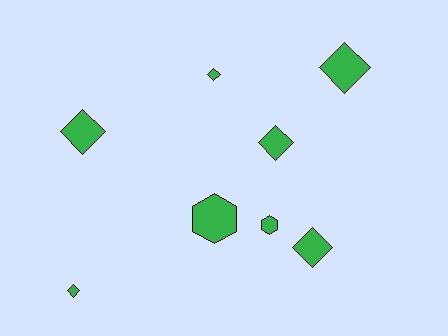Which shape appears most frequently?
Diamond, with 6 objects.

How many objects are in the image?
There are 8 objects.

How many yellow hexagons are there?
There are no yellow hexagons.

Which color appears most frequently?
Green, with 8 objects.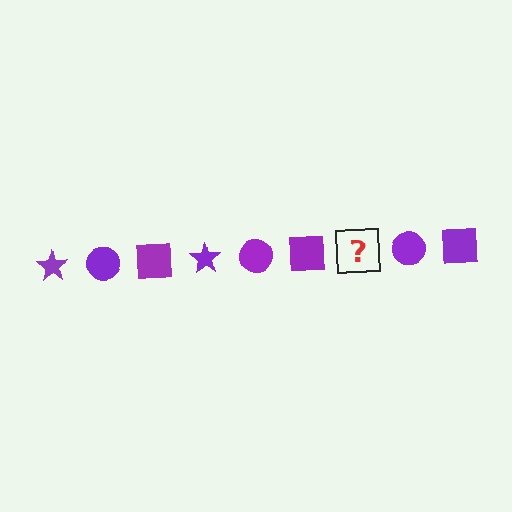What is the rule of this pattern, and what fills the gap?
The rule is that the pattern cycles through star, circle, square shapes in purple. The gap should be filled with a purple star.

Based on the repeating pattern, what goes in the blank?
The blank should be a purple star.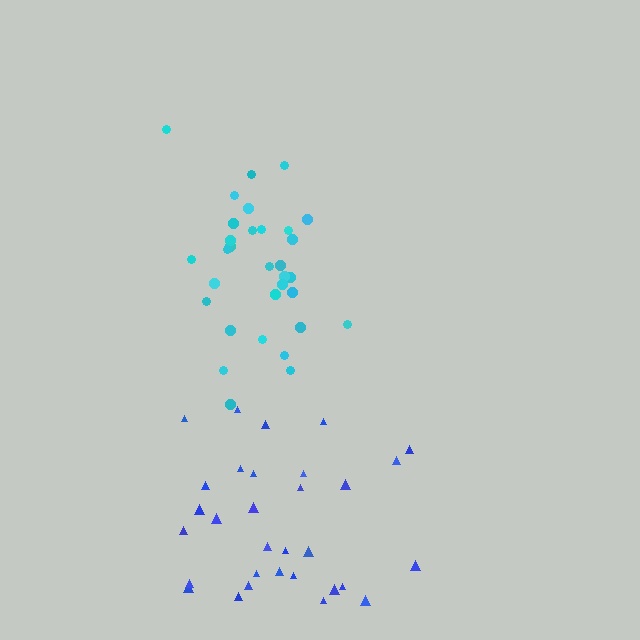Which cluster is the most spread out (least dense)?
Blue.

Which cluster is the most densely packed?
Cyan.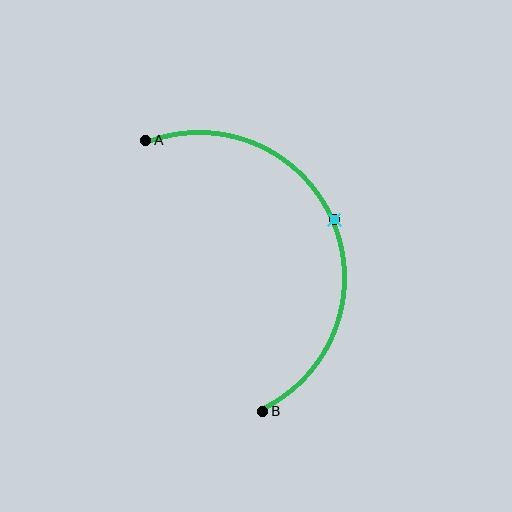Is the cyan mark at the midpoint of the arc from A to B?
Yes. The cyan mark lies on the arc at equal arc-length from both A and B — it is the arc midpoint.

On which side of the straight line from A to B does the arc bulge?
The arc bulges to the right of the straight line connecting A and B.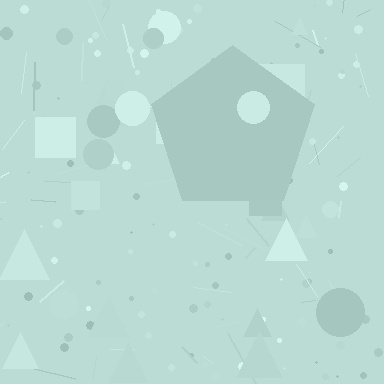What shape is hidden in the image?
A pentagon is hidden in the image.